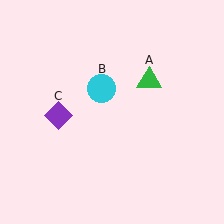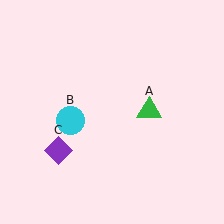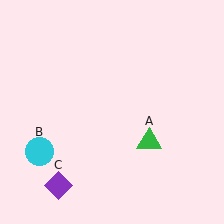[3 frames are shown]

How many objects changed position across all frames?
3 objects changed position: green triangle (object A), cyan circle (object B), purple diamond (object C).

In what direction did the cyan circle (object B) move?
The cyan circle (object B) moved down and to the left.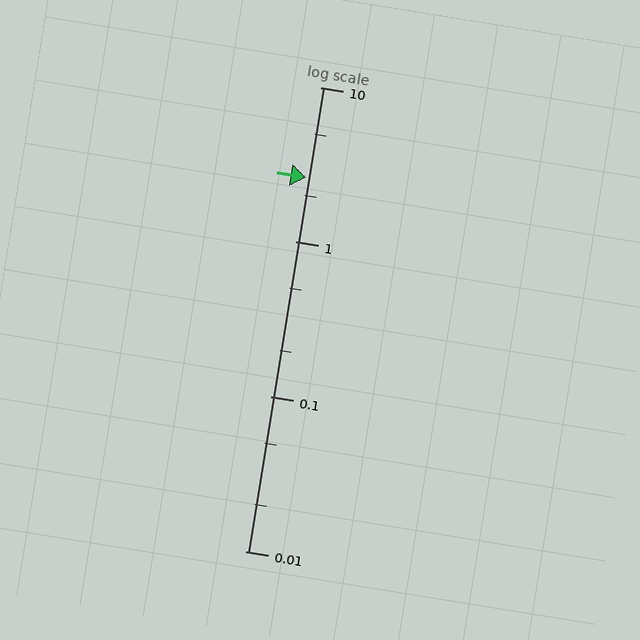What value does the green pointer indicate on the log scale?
The pointer indicates approximately 2.6.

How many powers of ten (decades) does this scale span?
The scale spans 3 decades, from 0.01 to 10.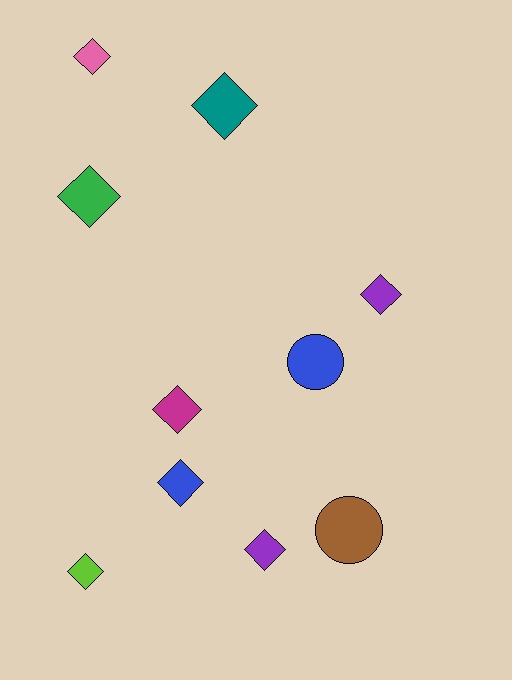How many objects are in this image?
There are 10 objects.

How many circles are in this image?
There are 2 circles.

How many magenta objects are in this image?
There is 1 magenta object.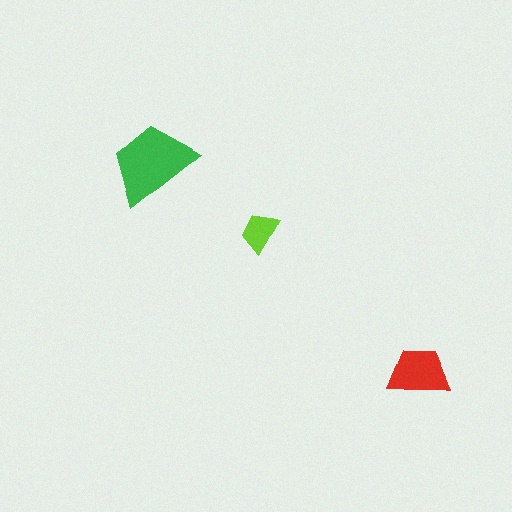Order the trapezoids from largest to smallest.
the green one, the red one, the lime one.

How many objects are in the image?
There are 3 objects in the image.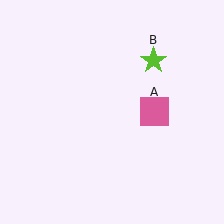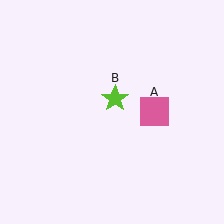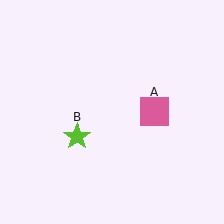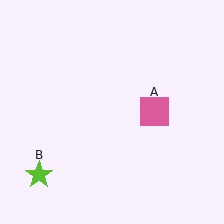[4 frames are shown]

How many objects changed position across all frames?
1 object changed position: lime star (object B).